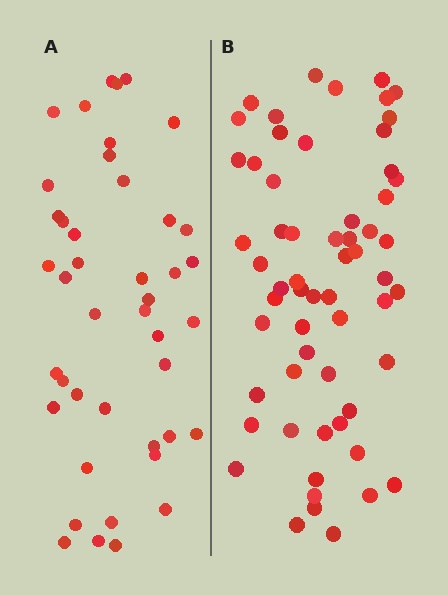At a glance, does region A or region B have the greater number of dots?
Region B (the right region) has more dots.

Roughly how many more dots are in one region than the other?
Region B has approximately 15 more dots than region A.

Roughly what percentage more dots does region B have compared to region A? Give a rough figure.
About 40% more.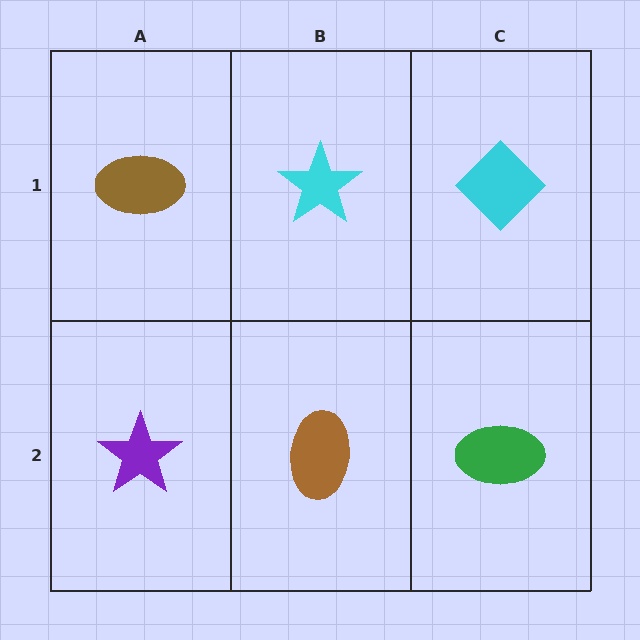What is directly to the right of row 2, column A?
A brown ellipse.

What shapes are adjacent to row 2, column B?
A cyan star (row 1, column B), a purple star (row 2, column A), a green ellipse (row 2, column C).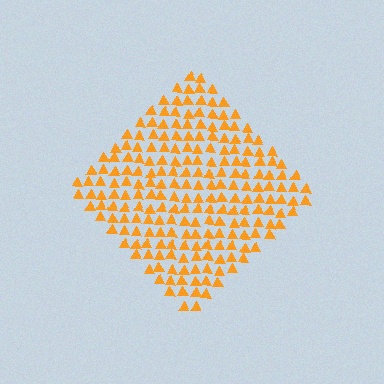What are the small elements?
The small elements are triangles.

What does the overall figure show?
The overall figure shows a diamond.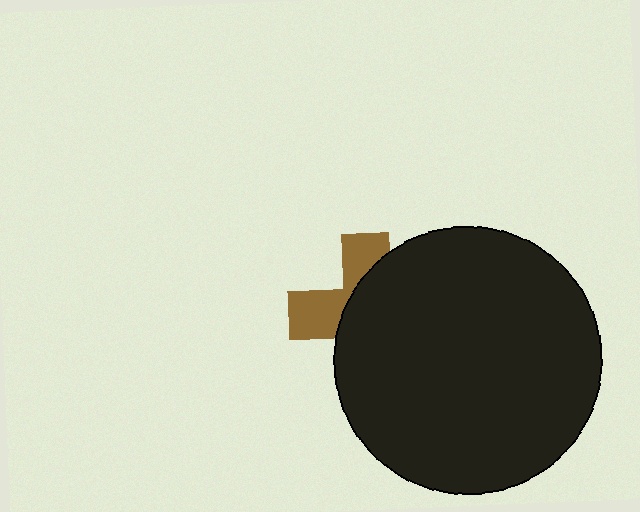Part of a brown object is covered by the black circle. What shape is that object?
It is a cross.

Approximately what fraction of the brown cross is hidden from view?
Roughly 65% of the brown cross is hidden behind the black circle.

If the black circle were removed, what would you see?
You would see the complete brown cross.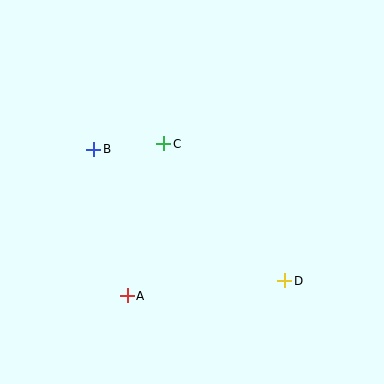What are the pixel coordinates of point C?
Point C is at (164, 144).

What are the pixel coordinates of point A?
Point A is at (127, 296).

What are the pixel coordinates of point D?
Point D is at (285, 281).